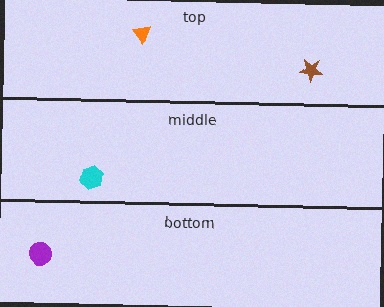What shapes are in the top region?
The orange triangle, the brown star.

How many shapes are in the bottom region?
1.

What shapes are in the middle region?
The cyan hexagon.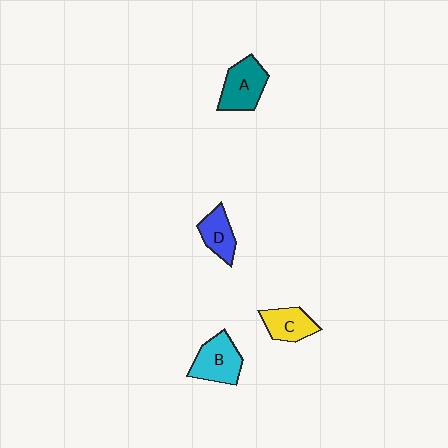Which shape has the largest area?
Shape A (teal).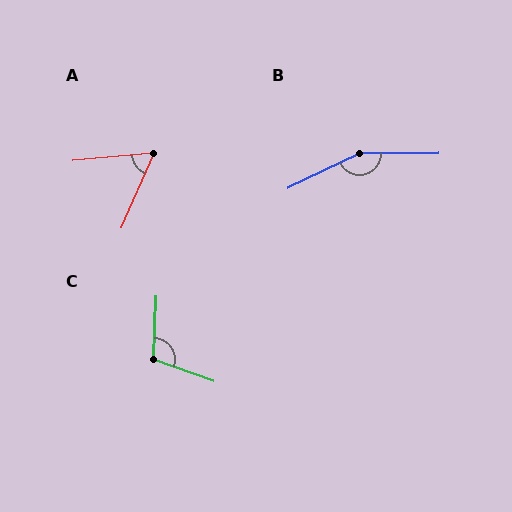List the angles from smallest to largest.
A (61°), C (107°), B (155°).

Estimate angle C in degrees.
Approximately 107 degrees.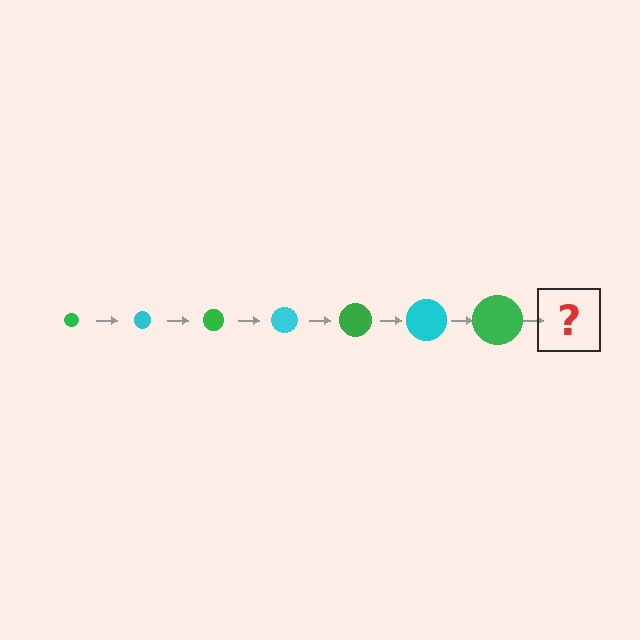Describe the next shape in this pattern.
It should be a cyan circle, larger than the previous one.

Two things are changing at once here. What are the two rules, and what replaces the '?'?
The two rules are that the circle grows larger each step and the color cycles through green and cyan. The '?' should be a cyan circle, larger than the previous one.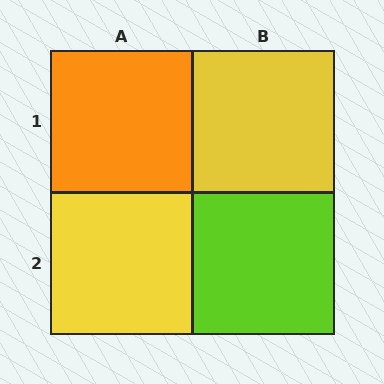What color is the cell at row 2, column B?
Lime.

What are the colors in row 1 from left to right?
Orange, yellow.